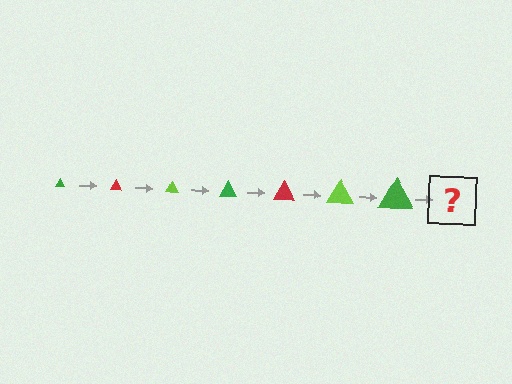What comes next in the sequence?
The next element should be a red triangle, larger than the previous one.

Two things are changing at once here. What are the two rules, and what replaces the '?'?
The two rules are that the triangle grows larger each step and the color cycles through green, red, and lime. The '?' should be a red triangle, larger than the previous one.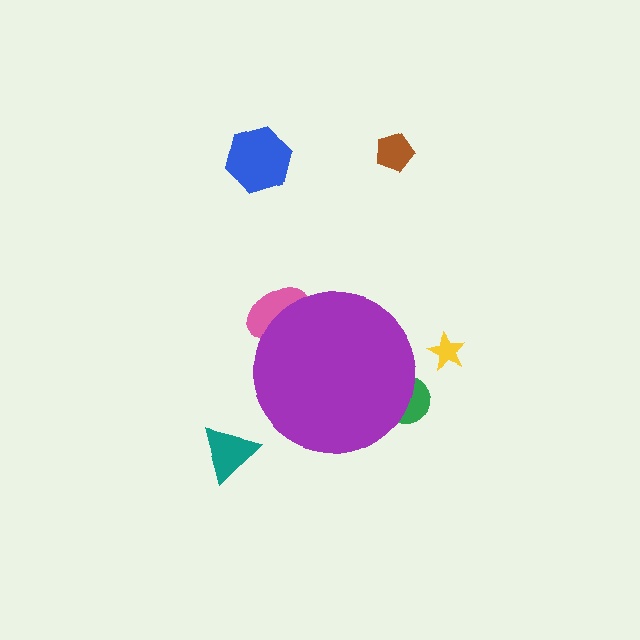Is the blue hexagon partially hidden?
No, the blue hexagon is fully visible.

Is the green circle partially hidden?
Yes, the green circle is partially hidden behind the purple circle.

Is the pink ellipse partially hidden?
Yes, the pink ellipse is partially hidden behind the purple circle.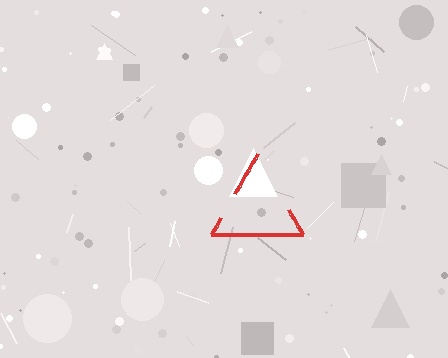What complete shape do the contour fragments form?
The contour fragments form a triangle.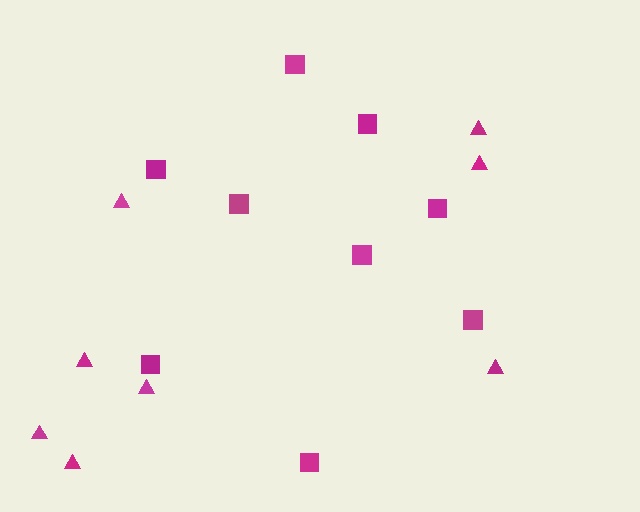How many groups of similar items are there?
There are 2 groups: one group of triangles (8) and one group of squares (9).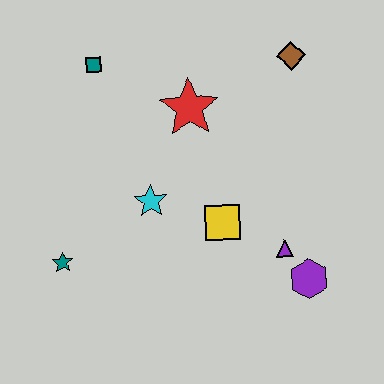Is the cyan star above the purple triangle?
Yes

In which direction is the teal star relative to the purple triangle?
The teal star is to the left of the purple triangle.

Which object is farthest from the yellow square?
The teal square is farthest from the yellow square.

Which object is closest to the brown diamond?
The red star is closest to the brown diamond.